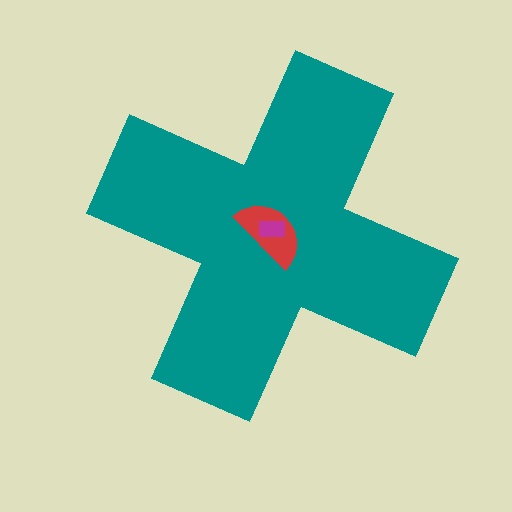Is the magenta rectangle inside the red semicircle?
Yes.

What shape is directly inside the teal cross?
The red semicircle.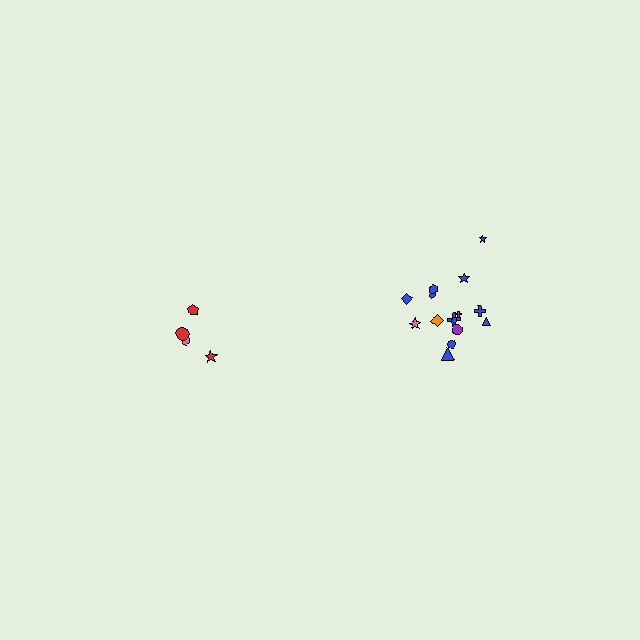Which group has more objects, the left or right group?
The right group.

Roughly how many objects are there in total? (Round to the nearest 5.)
Roughly 20 objects in total.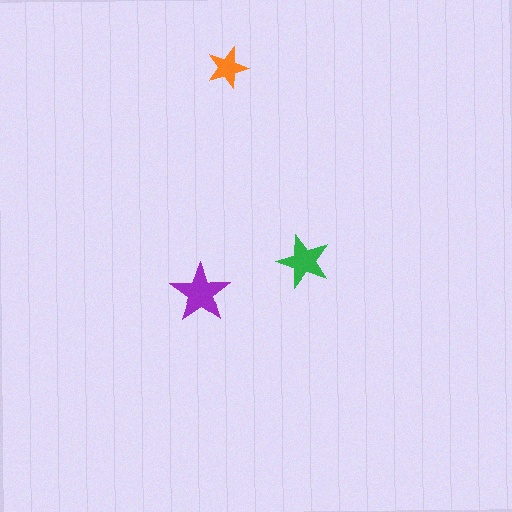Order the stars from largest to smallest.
the purple one, the green one, the orange one.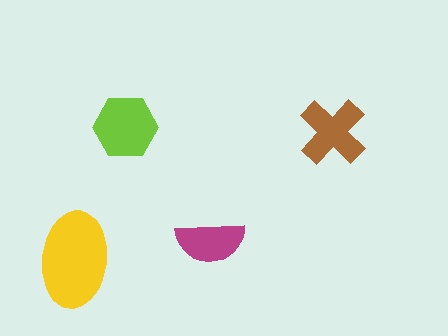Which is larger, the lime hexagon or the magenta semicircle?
The lime hexagon.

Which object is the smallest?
The magenta semicircle.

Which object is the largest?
The yellow ellipse.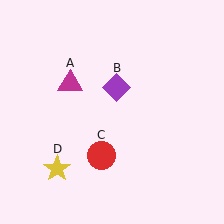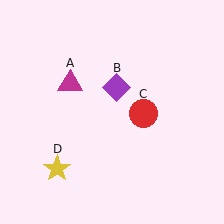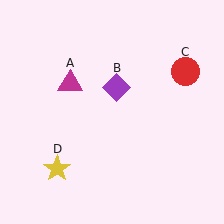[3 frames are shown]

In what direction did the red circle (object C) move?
The red circle (object C) moved up and to the right.